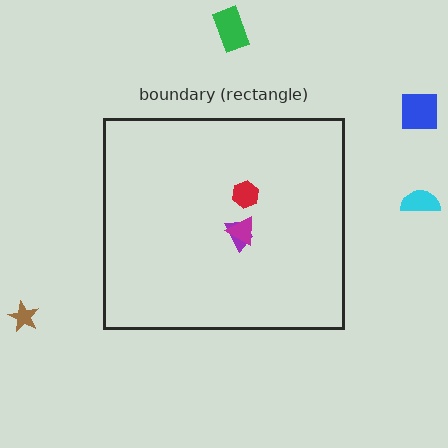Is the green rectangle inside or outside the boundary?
Outside.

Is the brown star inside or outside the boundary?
Outside.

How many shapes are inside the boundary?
3 inside, 4 outside.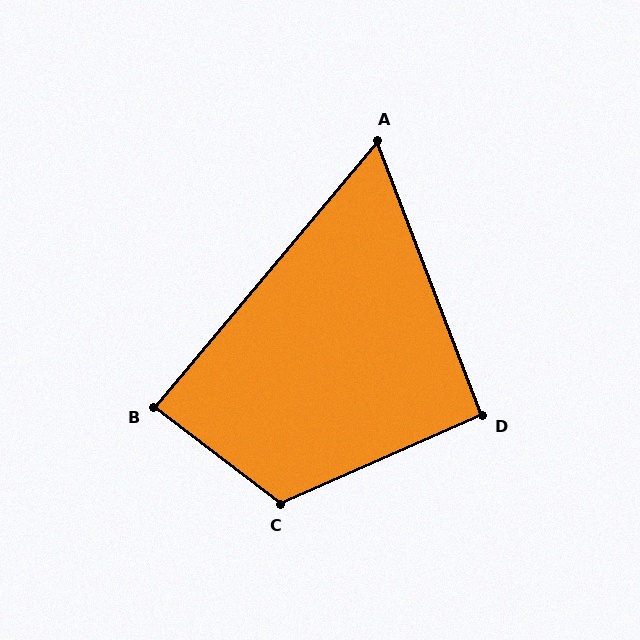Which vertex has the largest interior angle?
C, at approximately 119 degrees.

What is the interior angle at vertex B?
Approximately 87 degrees (approximately right).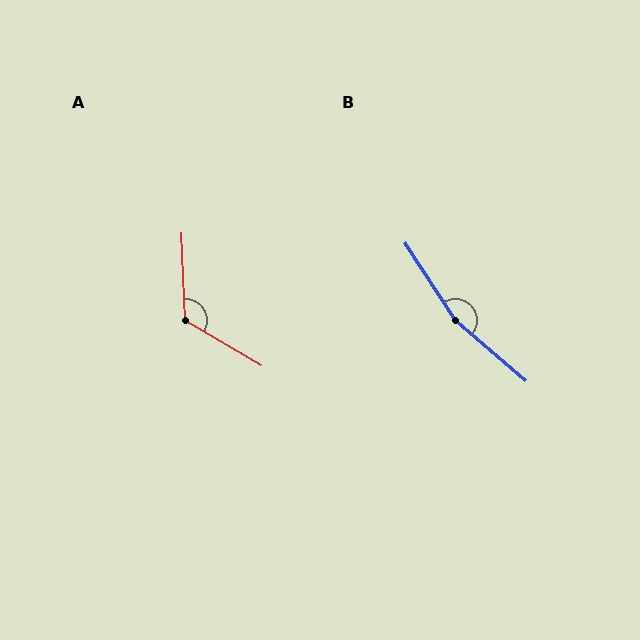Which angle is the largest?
B, at approximately 164 degrees.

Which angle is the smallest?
A, at approximately 123 degrees.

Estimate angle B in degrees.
Approximately 164 degrees.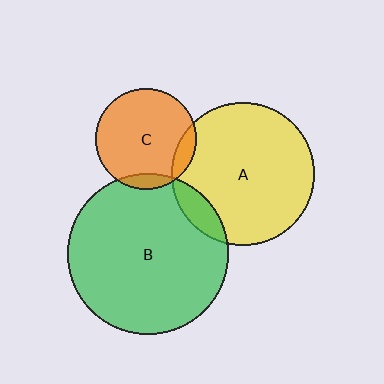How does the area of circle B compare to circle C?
Approximately 2.6 times.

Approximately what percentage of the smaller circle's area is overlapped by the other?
Approximately 10%.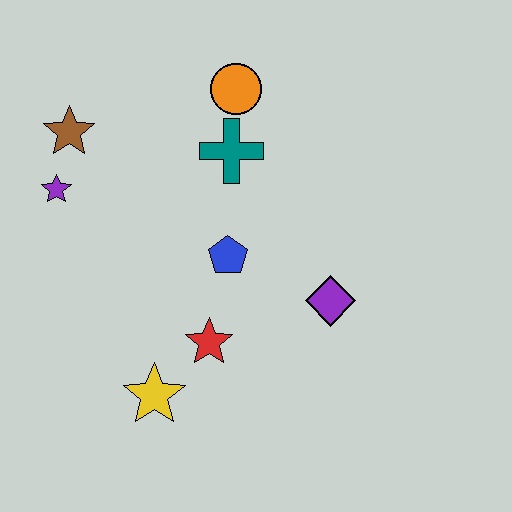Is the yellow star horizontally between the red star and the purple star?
Yes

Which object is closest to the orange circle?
The teal cross is closest to the orange circle.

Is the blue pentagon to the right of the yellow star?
Yes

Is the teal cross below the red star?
No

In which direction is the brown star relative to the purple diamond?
The brown star is to the left of the purple diamond.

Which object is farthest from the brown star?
The purple diamond is farthest from the brown star.